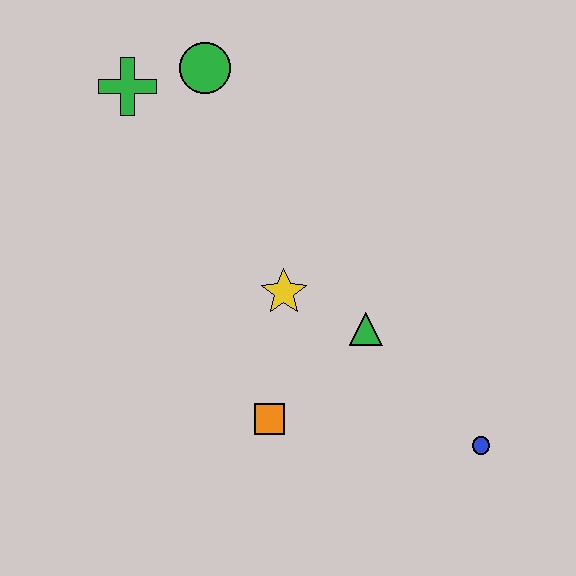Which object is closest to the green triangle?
The yellow star is closest to the green triangle.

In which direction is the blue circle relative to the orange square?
The blue circle is to the right of the orange square.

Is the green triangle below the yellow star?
Yes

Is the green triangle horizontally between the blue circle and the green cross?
Yes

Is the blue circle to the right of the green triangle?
Yes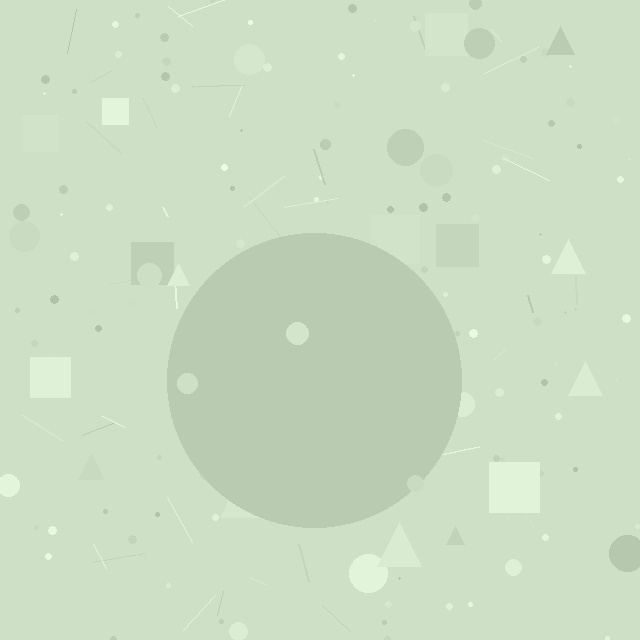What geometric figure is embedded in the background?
A circle is embedded in the background.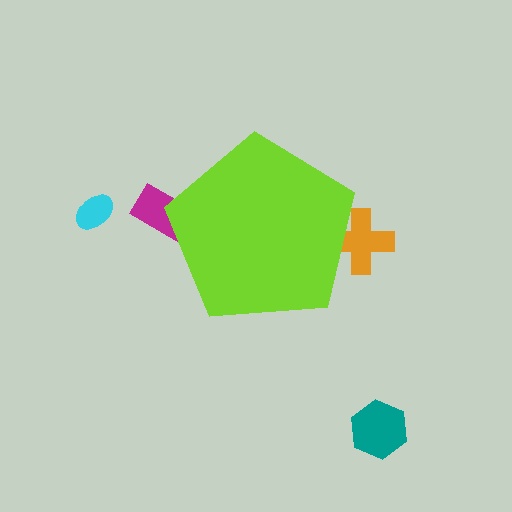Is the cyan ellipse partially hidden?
No, the cyan ellipse is fully visible.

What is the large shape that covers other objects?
A lime pentagon.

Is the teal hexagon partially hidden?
No, the teal hexagon is fully visible.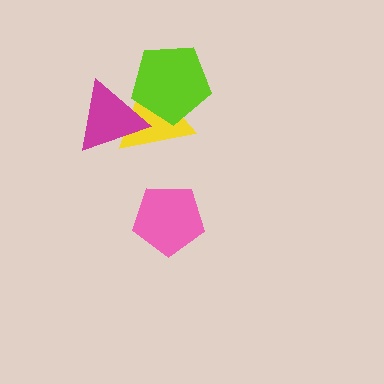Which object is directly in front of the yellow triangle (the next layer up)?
The lime pentagon is directly in front of the yellow triangle.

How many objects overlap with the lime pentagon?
2 objects overlap with the lime pentagon.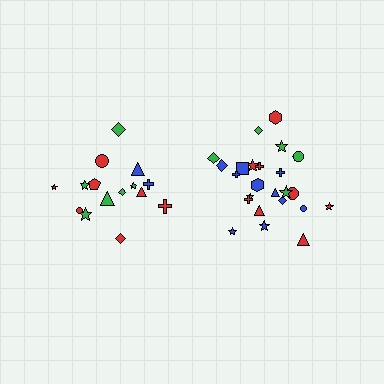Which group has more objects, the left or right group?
The right group.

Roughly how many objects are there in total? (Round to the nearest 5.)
Roughly 40 objects in total.